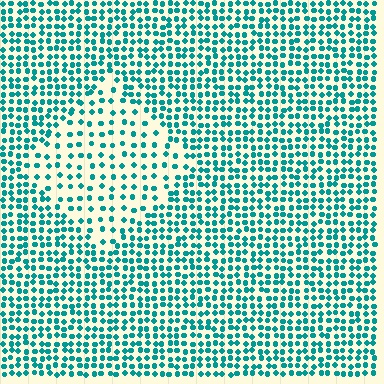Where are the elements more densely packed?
The elements are more densely packed outside the diamond boundary.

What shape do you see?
I see a diamond.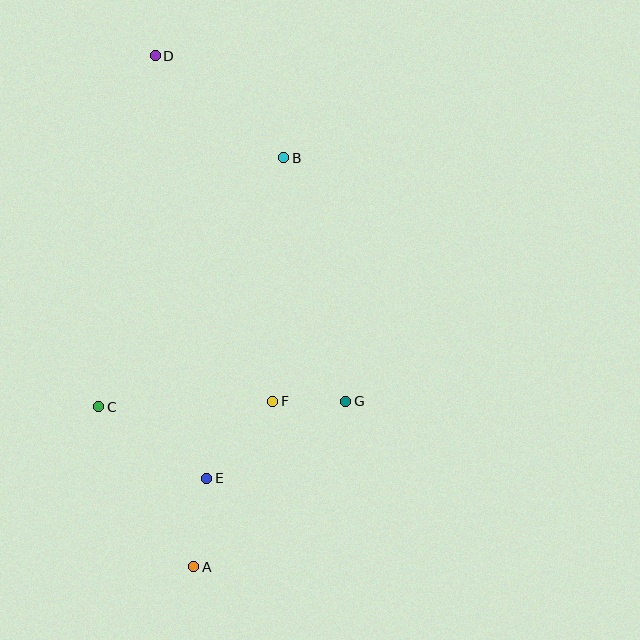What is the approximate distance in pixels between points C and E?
The distance between C and E is approximately 130 pixels.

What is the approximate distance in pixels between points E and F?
The distance between E and F is approximately 102 pixels.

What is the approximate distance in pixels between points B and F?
The distance between B and F is approximately 244 pixels.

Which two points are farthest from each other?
Points A and D are farthest from each other.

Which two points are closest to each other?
Points F and G are closest to each other.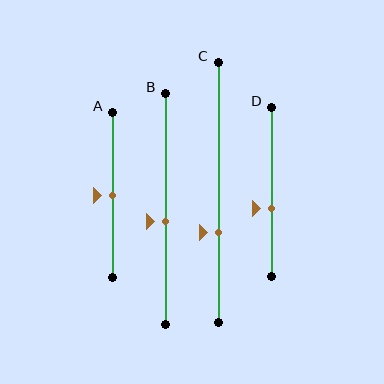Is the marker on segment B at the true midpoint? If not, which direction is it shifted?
No, the marker on segment B is shifted downward by about 5% of the segment length.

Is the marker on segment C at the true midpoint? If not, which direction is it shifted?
No, the marker on segment C is shifted downward by about 15% of the segment length.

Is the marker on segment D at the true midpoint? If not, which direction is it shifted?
No, the marker on segment D is shifted downward by about 10% of the segment length.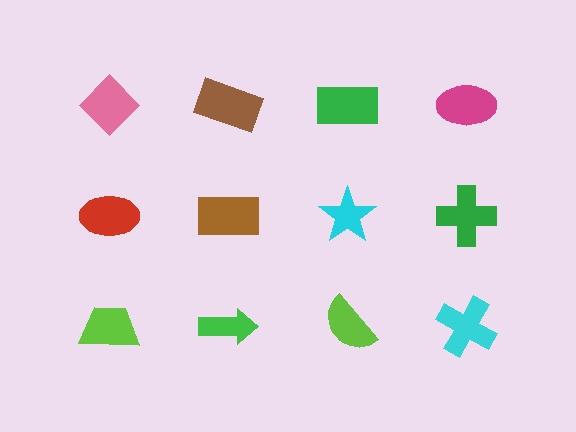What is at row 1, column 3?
A green rectangle.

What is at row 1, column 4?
A magenta ellipse.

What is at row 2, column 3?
A cyan star.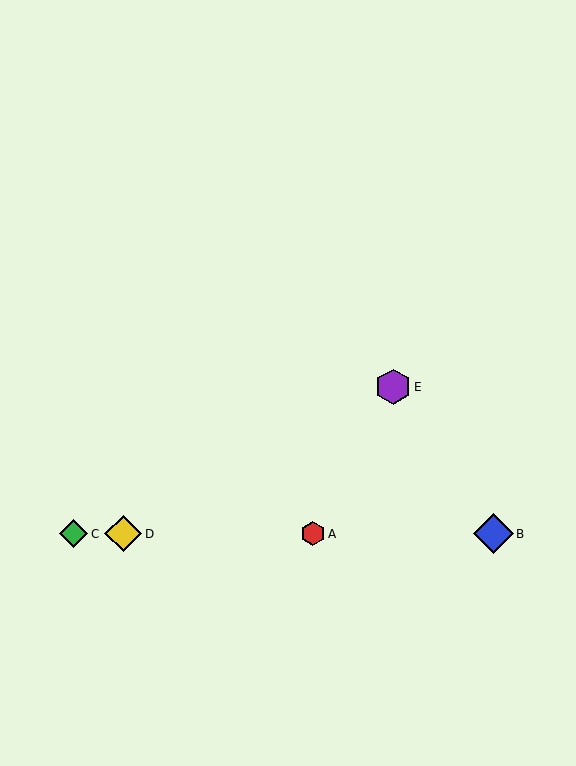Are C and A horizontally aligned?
Yes, both are at y≈534.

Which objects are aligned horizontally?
Objects A, B, C, D are aligned horizontally.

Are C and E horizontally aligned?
No, C is at y≈534 and E is at y≈387.